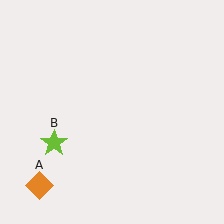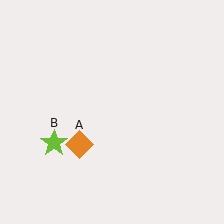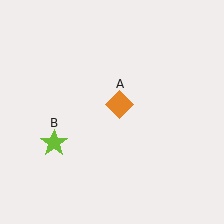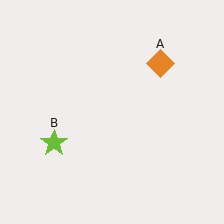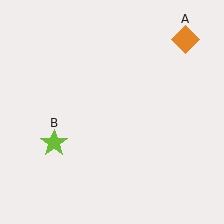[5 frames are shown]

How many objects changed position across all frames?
1 object changed position: orange diamond (object A).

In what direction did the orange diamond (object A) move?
The orange diamond (object A) moved up and to the right.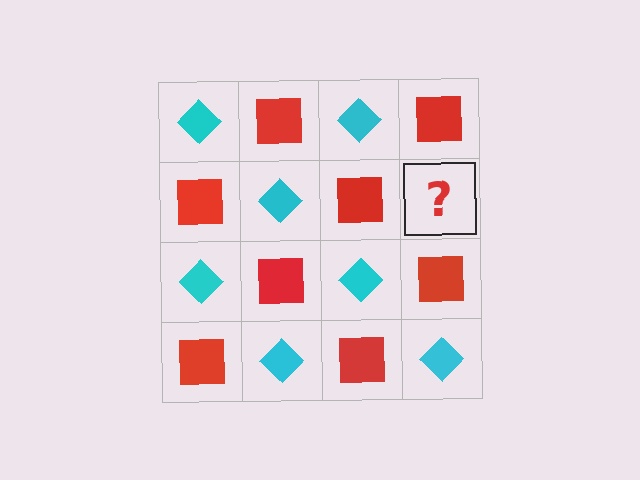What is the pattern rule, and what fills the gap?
The rule is that it alternates cyan diamond and red square in a checkerboard pattern. The gap should be filled with a cyan diamond.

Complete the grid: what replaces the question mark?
The question mark should be replaced with a cyan diamond.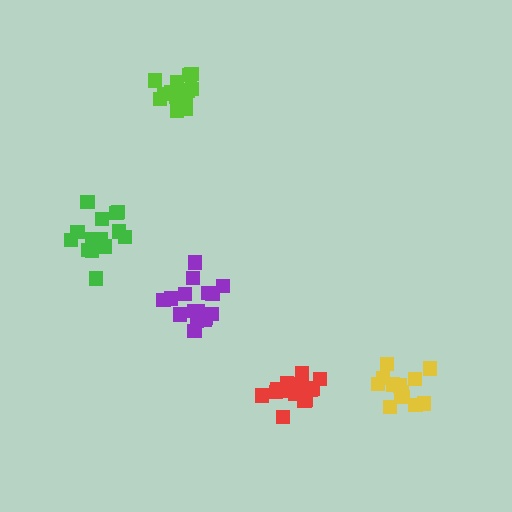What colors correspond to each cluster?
The clusters are colored: yellow, green, lime, purple, red.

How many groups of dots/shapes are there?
There are 5 groups.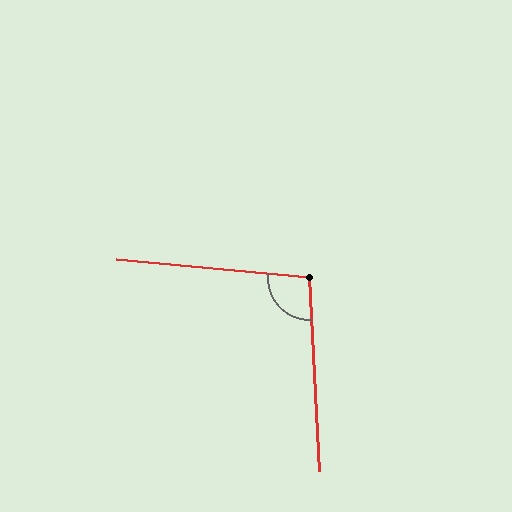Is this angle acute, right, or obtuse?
It is obtuse.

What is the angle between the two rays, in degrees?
Approximately 98 degrees.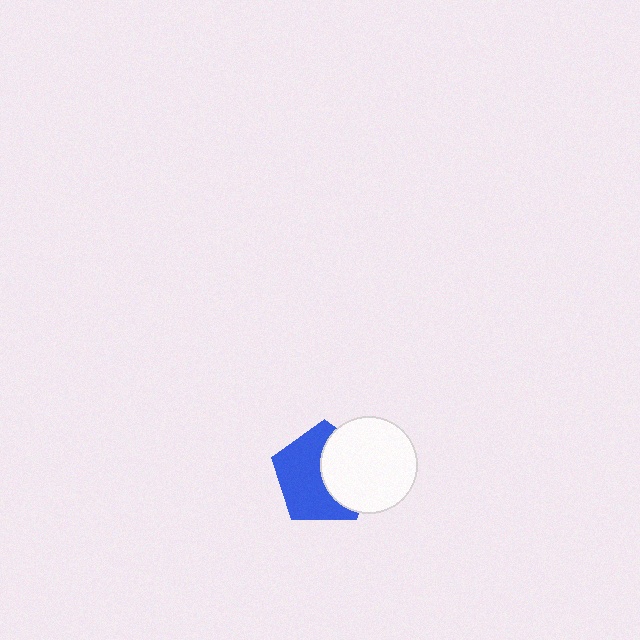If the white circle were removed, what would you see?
You would see the complete blue pentagon.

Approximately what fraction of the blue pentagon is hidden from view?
Roughly 42% of the blue pentagon is hidden behind the white circle.